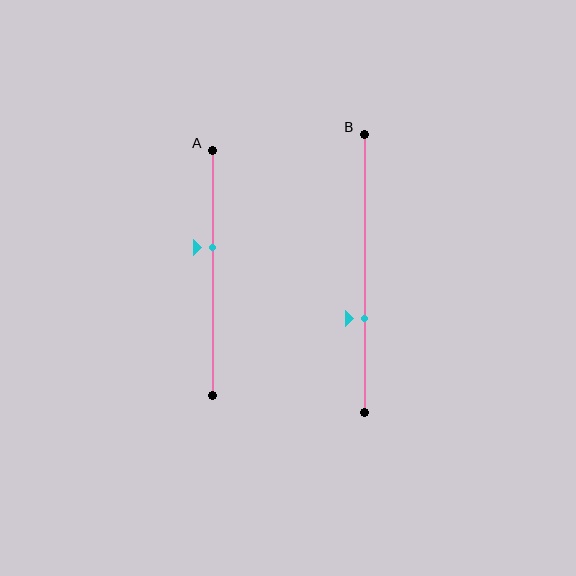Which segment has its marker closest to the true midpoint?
Segment A has its marker closest to the true midpoint.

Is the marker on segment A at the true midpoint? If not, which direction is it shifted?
No, the marker on segment A is shifted upward by about 10% of the segment length.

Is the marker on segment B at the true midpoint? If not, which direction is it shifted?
No, the marker on segment B is shifted downward by about 16% of the segment length.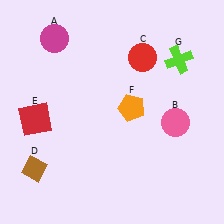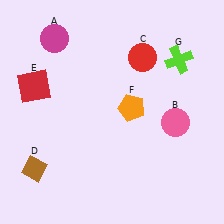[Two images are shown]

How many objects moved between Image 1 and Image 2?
1 object moved between the two images.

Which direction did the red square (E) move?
The red square (E) moved up.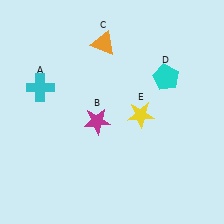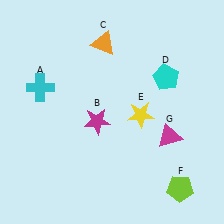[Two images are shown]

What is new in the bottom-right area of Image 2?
A lime pentagon (F) was added in the bottom-right area of Image 2.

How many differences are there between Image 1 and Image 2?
There are 2 differences between the two images.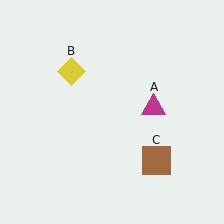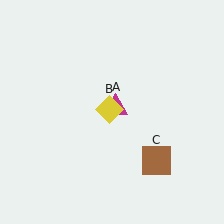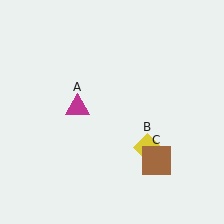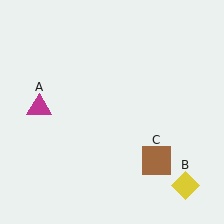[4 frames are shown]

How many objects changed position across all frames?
2 objects changed position: magenta triangle (object A), yellow diamond (object B).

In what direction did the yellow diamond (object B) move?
The yellow diamond (object B) moved down and to the right.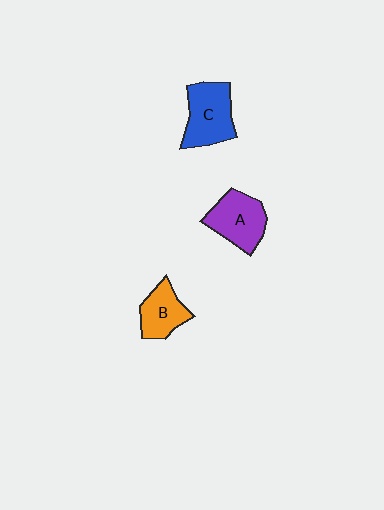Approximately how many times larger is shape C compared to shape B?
Approximately 1.4 times.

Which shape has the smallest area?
Shape B (orange).